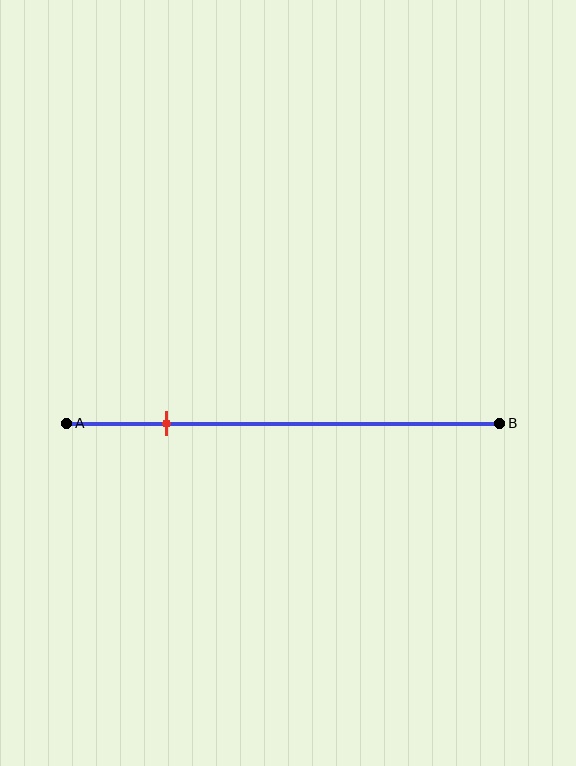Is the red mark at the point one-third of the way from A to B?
No, the mark is at about 25% from A, not at the 33% one-third point.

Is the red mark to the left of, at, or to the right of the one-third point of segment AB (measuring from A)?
The red mark is to the left of the one-third point of segment AB.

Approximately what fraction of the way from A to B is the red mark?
The red mark is approximately 25% of the way from A to B.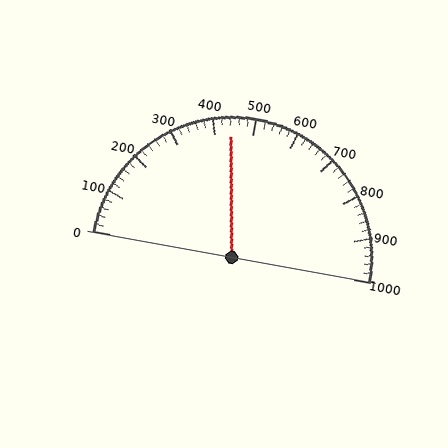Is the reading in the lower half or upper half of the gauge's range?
The reading is in the lower half of the range (0 to 1000).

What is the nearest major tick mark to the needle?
The nearest major tick mark is 400.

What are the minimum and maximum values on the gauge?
The gauge ranges from 0 to 1000.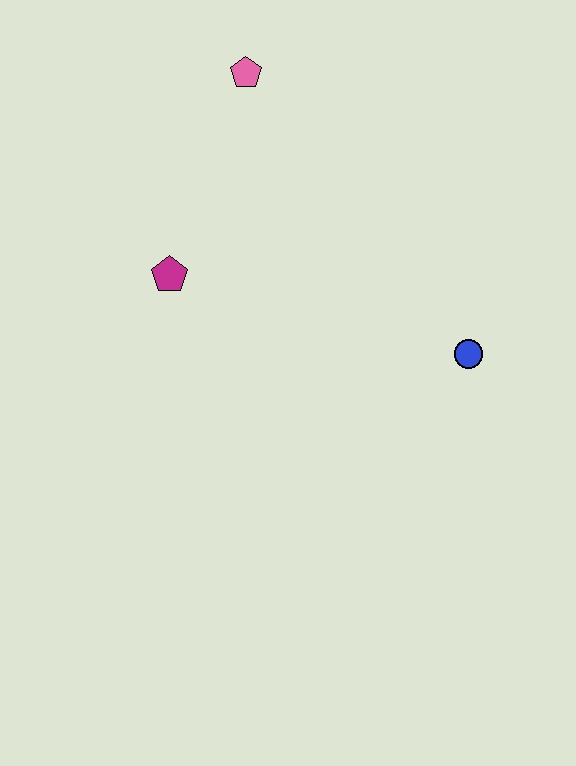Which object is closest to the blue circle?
The magenta pentagon is closest to the blue circle.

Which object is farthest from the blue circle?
The pink pentagon is farthest from the blue circle.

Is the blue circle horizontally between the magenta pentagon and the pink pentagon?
No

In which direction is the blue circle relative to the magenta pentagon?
The blue circle is to the right of the magenta pentagon.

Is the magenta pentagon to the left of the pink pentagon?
Yes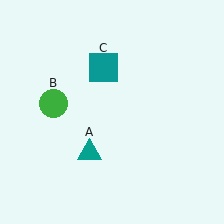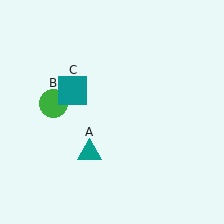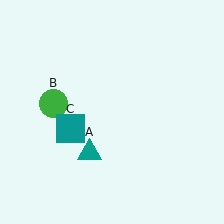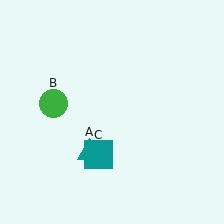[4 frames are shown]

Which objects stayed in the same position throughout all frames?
Teal triangle (object A) and green circle (object B) remained stationary.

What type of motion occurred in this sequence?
The teal square (object C) rotated counterclockwise around the center of the scene.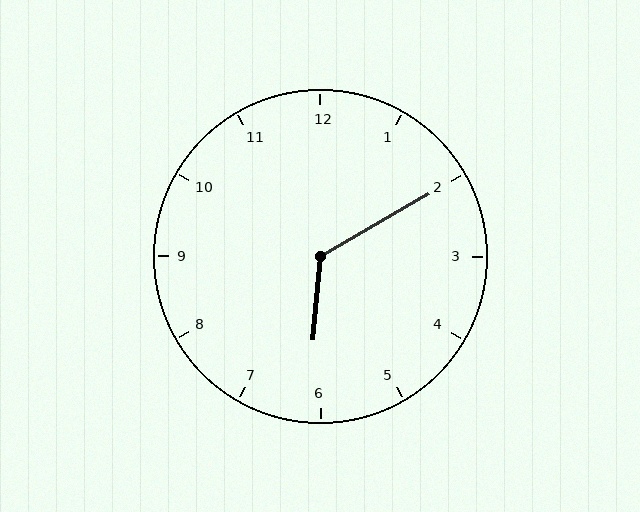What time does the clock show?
6:10.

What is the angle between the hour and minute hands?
Approximately 125 degrees.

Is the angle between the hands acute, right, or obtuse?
It is obtuse.